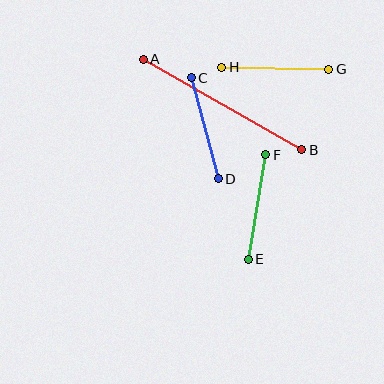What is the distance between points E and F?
The distance is approximately 106 pixels.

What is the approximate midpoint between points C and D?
The midpoint is at approximately (205, 128) pixels.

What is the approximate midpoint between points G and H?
The midpoint is at approximately (275, 68) pixels.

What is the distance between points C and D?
The distance is approximately 105 pixels.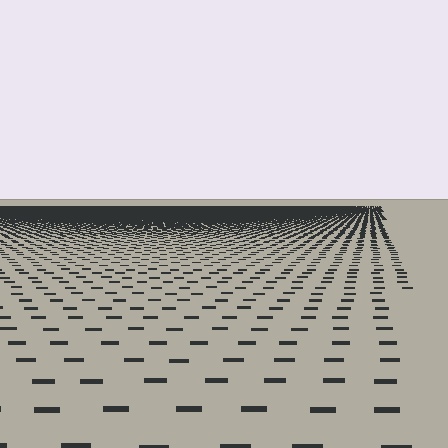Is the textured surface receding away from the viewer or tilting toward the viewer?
The surface is receding away from the viewer. Texture elements get smaller and denser toward the top.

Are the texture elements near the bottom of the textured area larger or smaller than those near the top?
Larger. Near the bottom, elements are closer to the viewer and appear at a bigger on-screen size.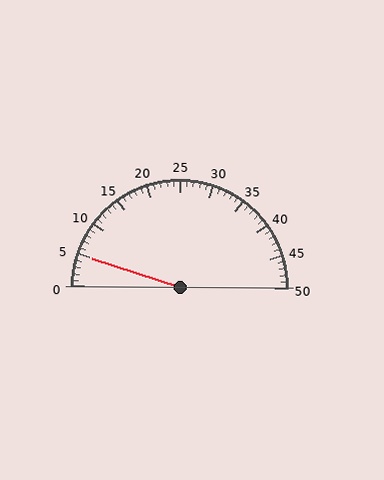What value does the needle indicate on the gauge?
The needle indicates approximately 5.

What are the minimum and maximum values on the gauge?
The gauge ranges from 0 to 50.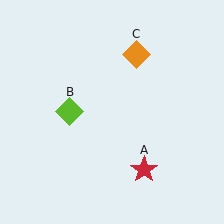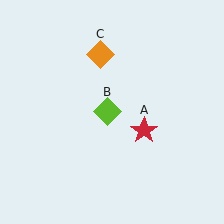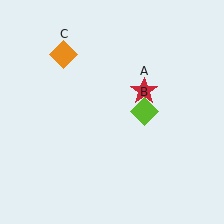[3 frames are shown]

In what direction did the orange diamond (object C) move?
The orange diamond (object C) moved left.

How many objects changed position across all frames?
3 objects changed position: red star (object A), lime diamond (object B), orange diamond (object C).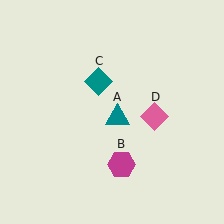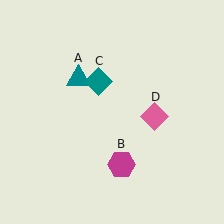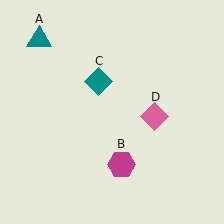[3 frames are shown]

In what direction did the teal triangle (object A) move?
The teal triangle (object A) moved up and to the left.